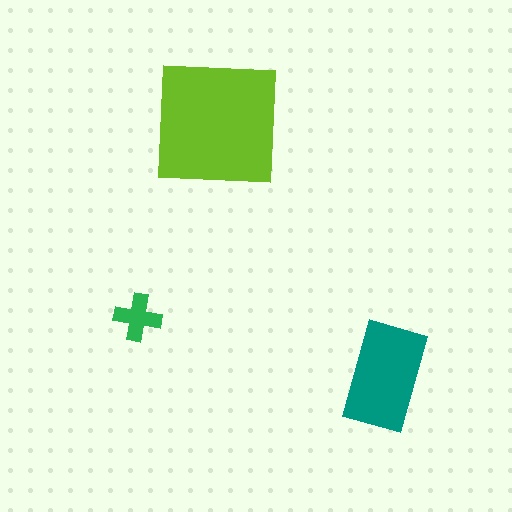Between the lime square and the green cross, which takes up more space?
The lime square.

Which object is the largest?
The lime square.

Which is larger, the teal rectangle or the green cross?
The teal rectangle.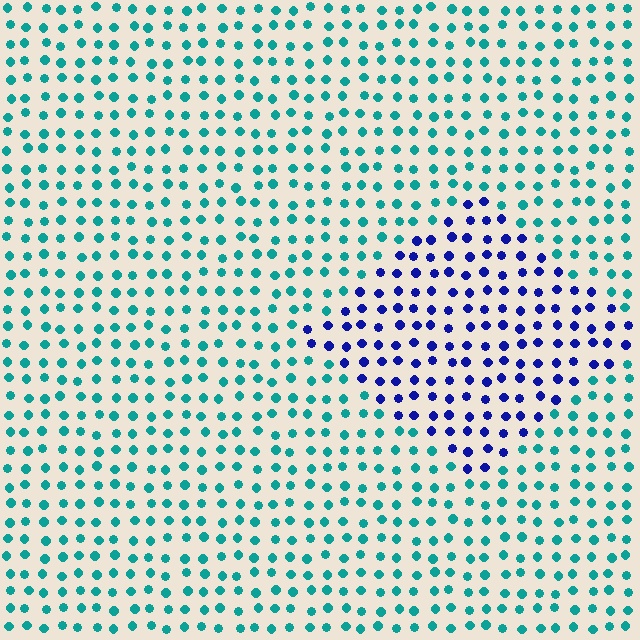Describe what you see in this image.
The image is filled with small teal elements in a uniform arrangement. A diamond-shaped region is visible where the elements are tinted to a slightly different hue, forming a subtle color boundary.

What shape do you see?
I see a diamond.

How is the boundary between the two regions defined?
The boundary is defined purely by a slight shift in hue (about 62 degrees). Spacing, size, and orientation are identical on both sides.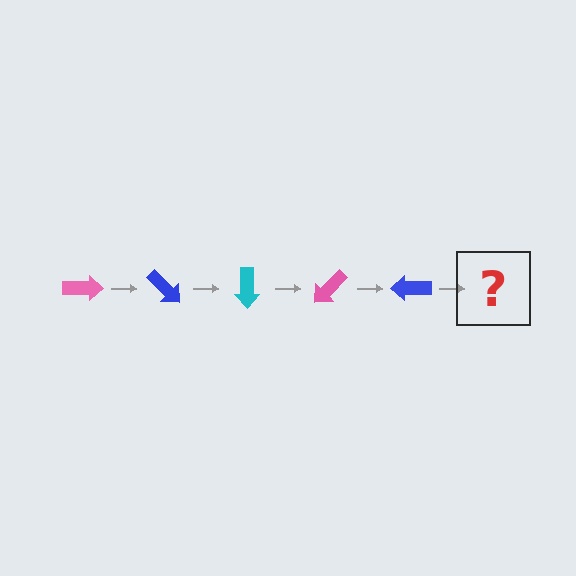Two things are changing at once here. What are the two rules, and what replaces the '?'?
The two rules are that it rotates 45 degrees each step and the color cycles through pink, blue, and cyan. The '?' should be a cyan arrow, rotated 225 degrees from the start.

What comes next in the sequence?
The next element should be a cyan arrow, rotated 225 degrees from the start.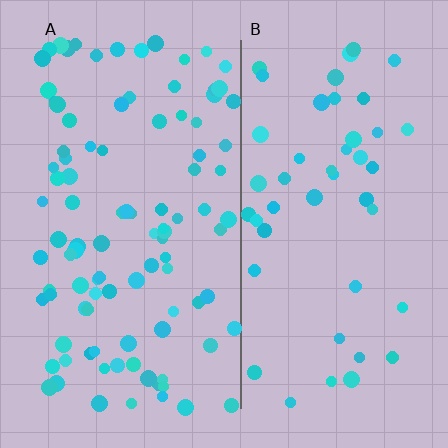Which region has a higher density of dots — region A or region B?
A (the left).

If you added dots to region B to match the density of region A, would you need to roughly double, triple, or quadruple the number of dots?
Approximately double.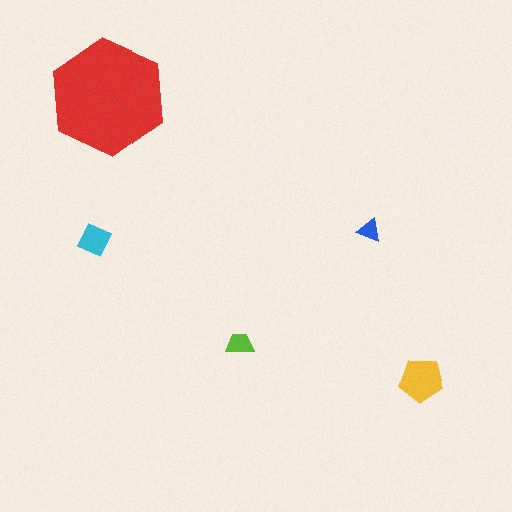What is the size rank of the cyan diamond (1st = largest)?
3rd.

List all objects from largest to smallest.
The red hexagon, the yellow pentagon, the cyan diamond, the lime trapezoid, the blue triangle.